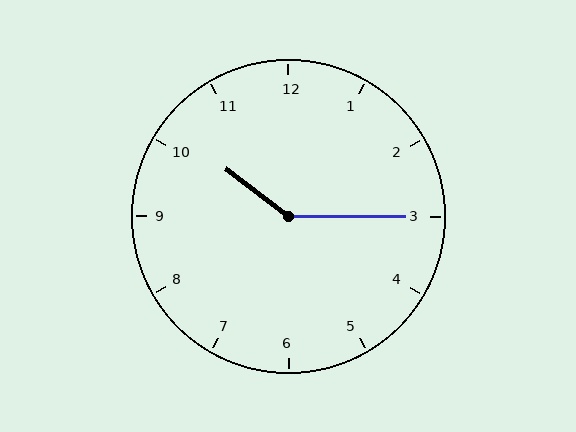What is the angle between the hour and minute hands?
Approximately 142 degrees.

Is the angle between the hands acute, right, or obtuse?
It is obtuse.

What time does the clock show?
10:15.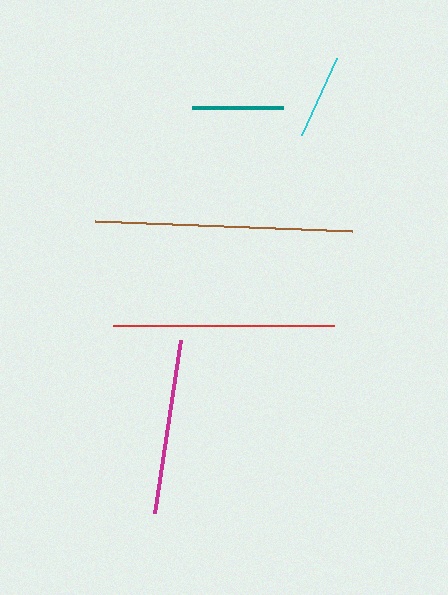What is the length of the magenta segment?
The magenta segment is approximately 175 pixels long.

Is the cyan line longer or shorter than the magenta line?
The magenta line is longer than the cyan line.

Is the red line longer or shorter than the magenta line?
The red line is longer than the magenta line.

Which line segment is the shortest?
The cyan line is the shortest at approximately 84 pixels.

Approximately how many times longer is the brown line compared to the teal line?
The brown line is approximately 2.8 times the length of the teal line.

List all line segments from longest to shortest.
From longest to shortest: brown, red, magenta, teal, cyan.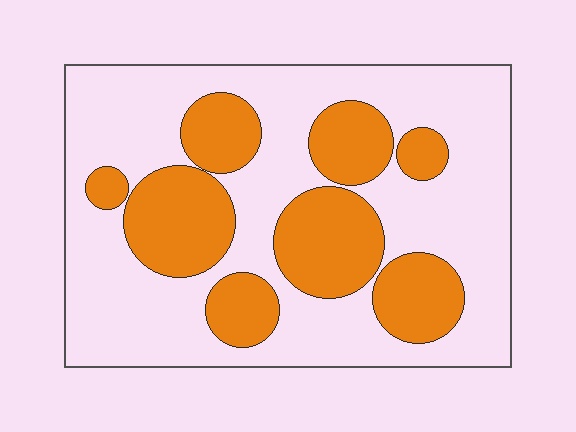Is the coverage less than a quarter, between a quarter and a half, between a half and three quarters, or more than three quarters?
Between a quarter and a half.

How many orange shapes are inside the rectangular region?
8.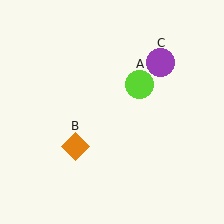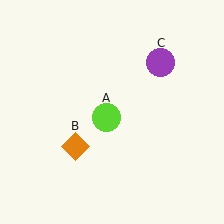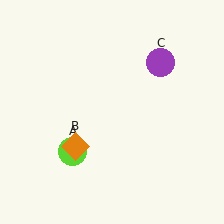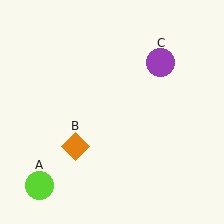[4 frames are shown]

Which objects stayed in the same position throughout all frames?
Orange diamond (object B) and purple circle (object C) remained stationary.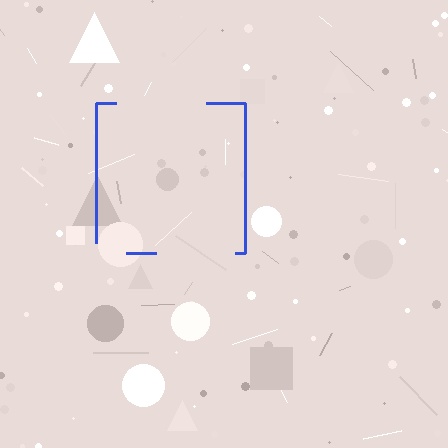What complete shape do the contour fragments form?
The contour fragments form a square.